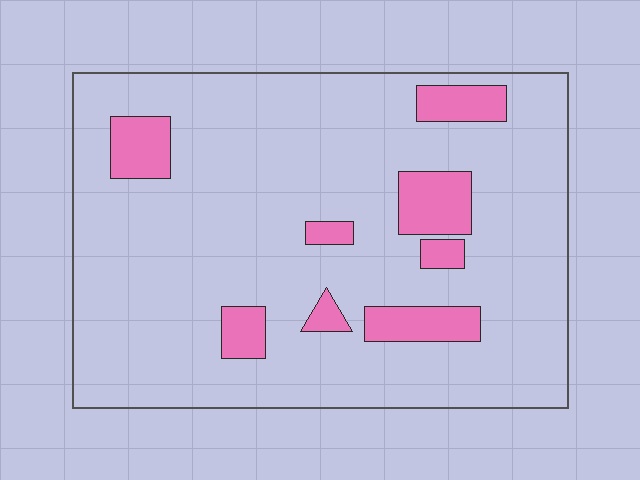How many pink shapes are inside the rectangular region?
8.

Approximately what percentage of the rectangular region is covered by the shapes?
Approximately 15%.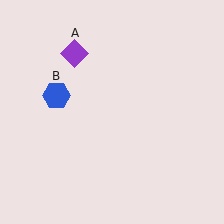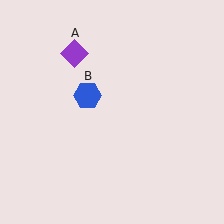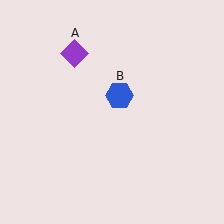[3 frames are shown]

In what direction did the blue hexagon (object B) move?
The blue hexagon (object B) moved right.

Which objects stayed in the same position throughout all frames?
Purple diamond (object A) remained stationary.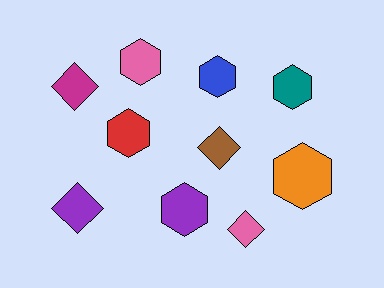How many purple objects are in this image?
There are 2 purple objects.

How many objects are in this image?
There are 10 objects.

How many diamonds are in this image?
There are 4 diamonds.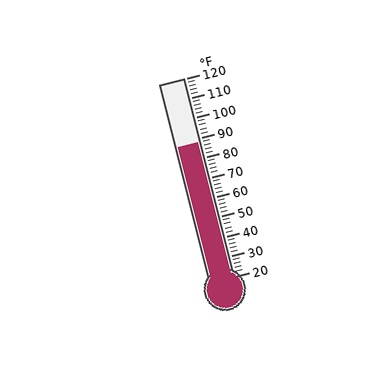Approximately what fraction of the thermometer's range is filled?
The thermometer is filled to approximately 70% of its range.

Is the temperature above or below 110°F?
The temperature is below 110°F.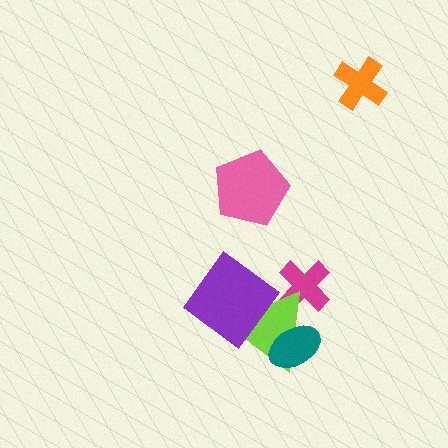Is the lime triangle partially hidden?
Yes, it is partially covered by another shape.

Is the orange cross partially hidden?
No, no other shape covers it.